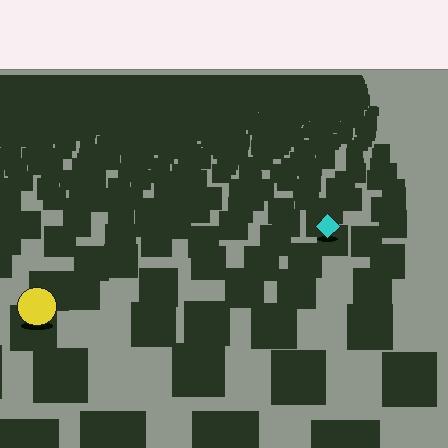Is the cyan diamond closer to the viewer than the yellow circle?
No. The yellow circle is closer — you can tell from the texture gradient: the ground texture is coarser near it.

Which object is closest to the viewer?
The yellow circle is closest. The texture marks near it are larger and more spread out.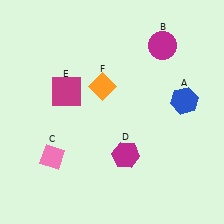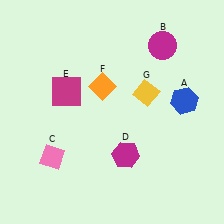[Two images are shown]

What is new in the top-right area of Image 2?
A yellow diamond (G) was added in the top-right area of Image 2.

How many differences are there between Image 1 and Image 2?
There is 1 difference between the two images.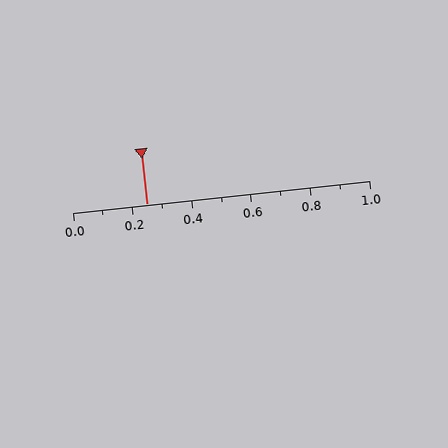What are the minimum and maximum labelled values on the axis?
The axis runs from 0.0 to 1.0.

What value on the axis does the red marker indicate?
The marker indicates approximately 0.25.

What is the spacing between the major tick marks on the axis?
The major ticks are spaced 0.2 apart.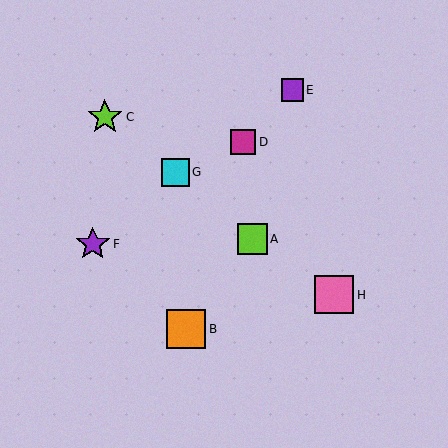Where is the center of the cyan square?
The center of the cyan square is at (175, 172).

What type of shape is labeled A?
Shape A is a lime square.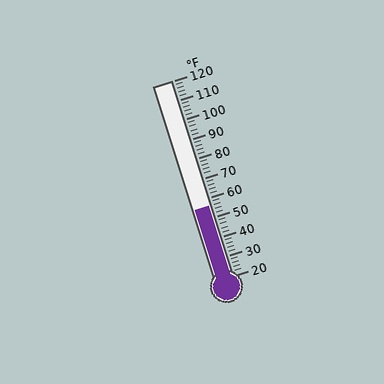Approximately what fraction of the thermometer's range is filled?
The thermometer is filled to approximately 35% of its range.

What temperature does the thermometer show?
The thermometer shows approximately 56°F.